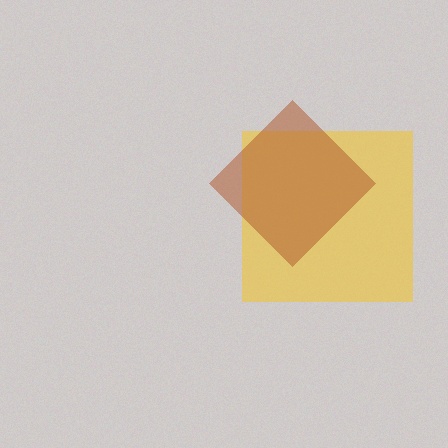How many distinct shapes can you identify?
There are 2 distinct shapes: a yellow square, a brown diamond.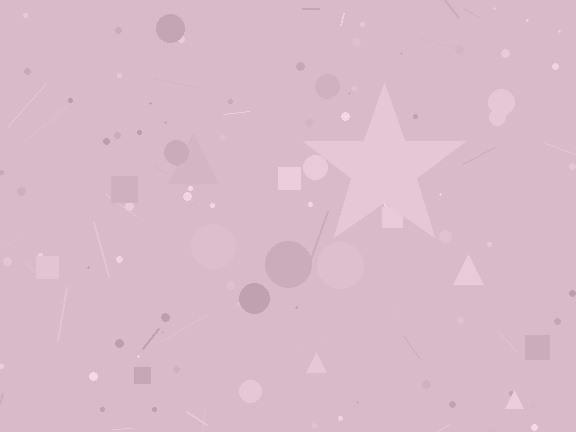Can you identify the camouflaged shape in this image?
The camouflaged shape is a star.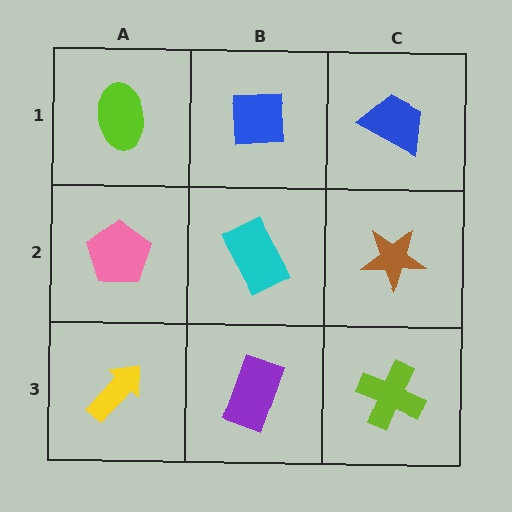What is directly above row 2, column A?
A lime ellipse.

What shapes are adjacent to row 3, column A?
A pink pentagon (row 2, column A), a purple rectangle (row 3, column B).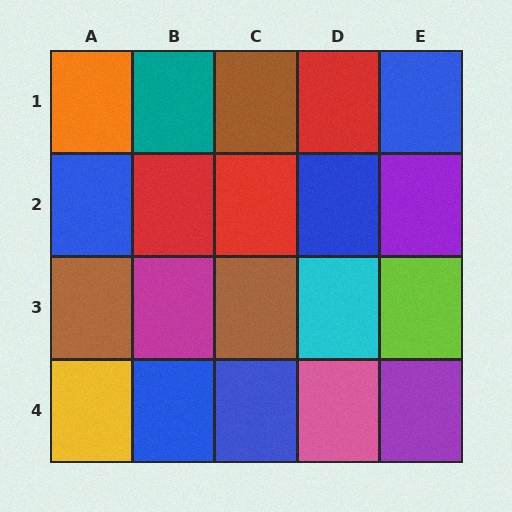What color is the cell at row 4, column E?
Purple.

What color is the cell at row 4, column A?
Yellow.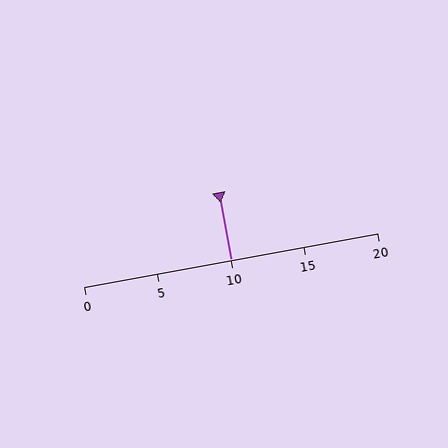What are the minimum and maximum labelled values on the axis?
The axis runs from 0 to 20.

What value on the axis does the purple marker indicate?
The marker indicates approximately 10.